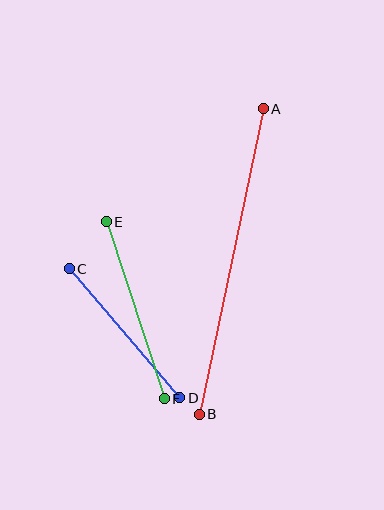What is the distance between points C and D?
The distance is approximately 170 pixels.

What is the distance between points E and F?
The distance is approximately 186 pixels.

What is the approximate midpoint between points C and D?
The midpoint is at approximately (125, 333) pixels.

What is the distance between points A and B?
The distance is approximately 312 pixels.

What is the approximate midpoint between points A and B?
The midpoint is at approximately (231, 261) pixels.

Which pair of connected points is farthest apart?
Points A and B are farthest apart.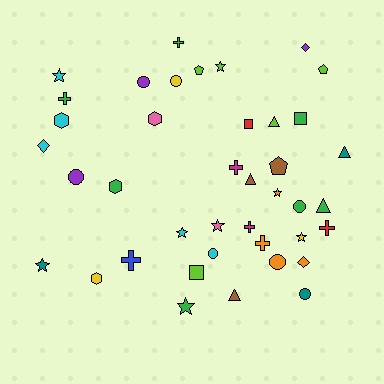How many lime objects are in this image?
There are 5 lime objects.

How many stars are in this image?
There are 8 stars.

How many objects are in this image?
There are 40 objects.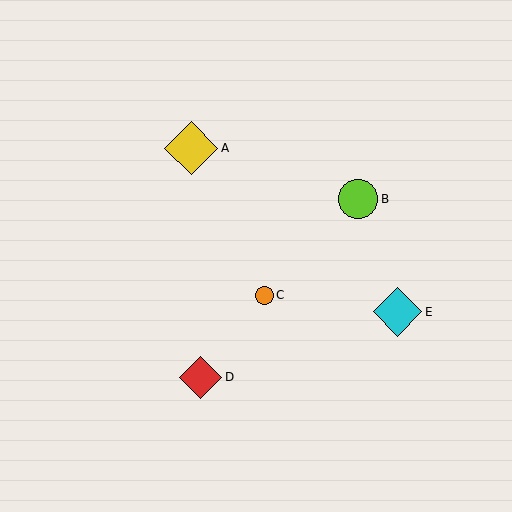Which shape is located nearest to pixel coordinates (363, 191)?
The lime circle (labeled B) at (358, 199) is nearest to that location.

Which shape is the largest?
The yellow diamond (labeled A) is the largest.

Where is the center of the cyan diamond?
The center of the cyan diamond is at (397, 312).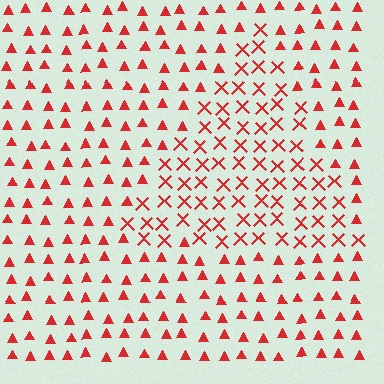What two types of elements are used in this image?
The image uses X marks inside the triangle region and triangles outside it.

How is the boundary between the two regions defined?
The boundary is defined by a change in element shape: X marks inside vs. triangles outside. All elements share the same color and spacing.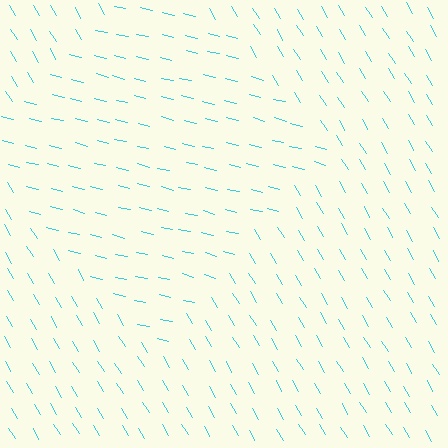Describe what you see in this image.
The image is filled with small cyan line segments. A diamond region in the image has lines oriented differently from the surrounding lines, creating a visible texture boundary.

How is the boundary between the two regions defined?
The boundary is defined purely by a change in line orientation (approximately 45 degrees difference). All lines are the same color and thickness.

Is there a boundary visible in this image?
Yes, there is a texture boundary formed by a change in line orientation.